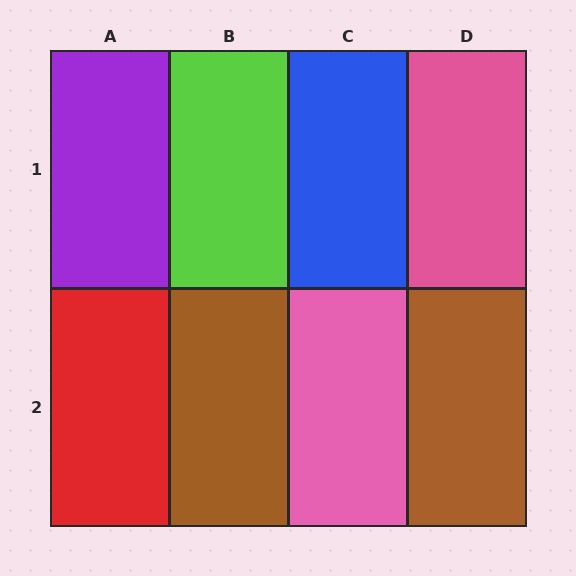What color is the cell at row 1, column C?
Blue.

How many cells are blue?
1 cell is blue.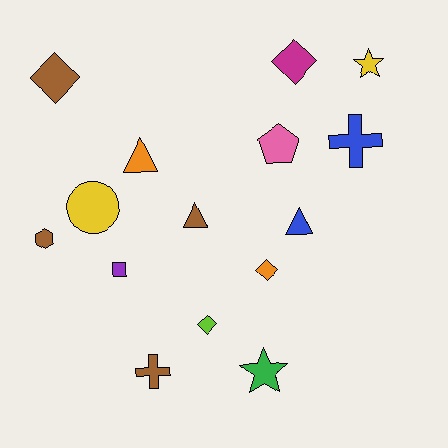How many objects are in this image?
There are 15 objects.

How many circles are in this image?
There is 1 circle.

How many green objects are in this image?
There is 1 green object.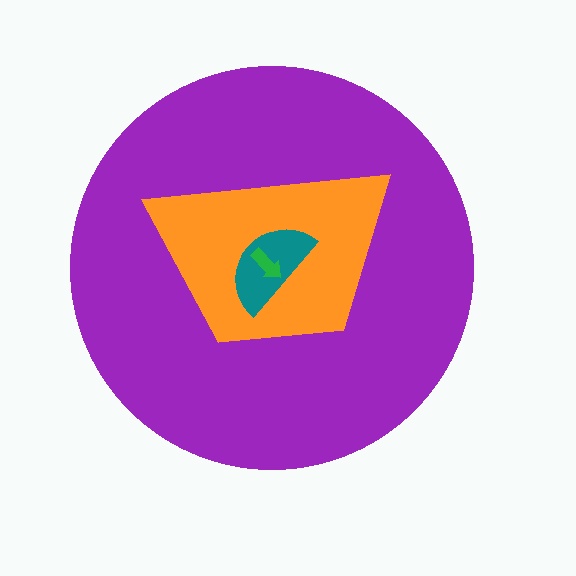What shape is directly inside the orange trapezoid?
The teal semicircle.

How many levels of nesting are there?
4.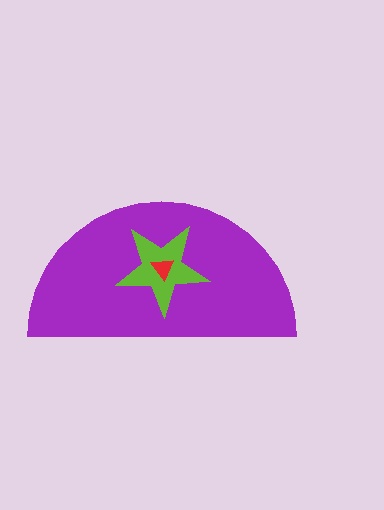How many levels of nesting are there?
3.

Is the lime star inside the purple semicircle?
Yes.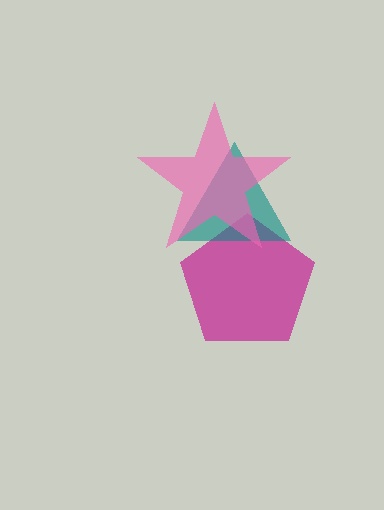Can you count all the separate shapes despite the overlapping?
Yes, there are 3 separate shapes.